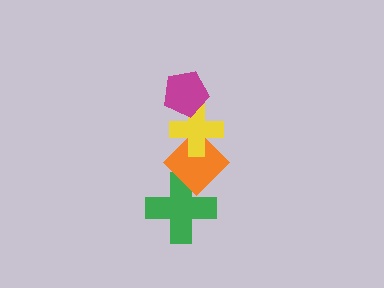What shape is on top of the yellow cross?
The magenta pentagon is on top of the yellow cross.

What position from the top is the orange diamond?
The orange diamond is 3rd from the top.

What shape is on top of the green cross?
The orange diamond is on top of the green cross.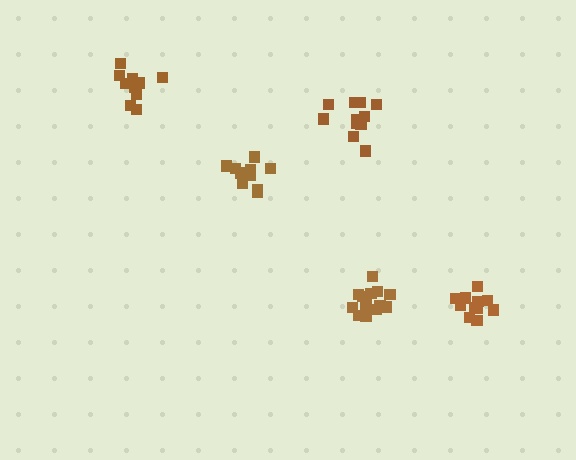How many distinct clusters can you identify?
There are 5 distinct clusters.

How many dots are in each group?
Group 1: 10 dots, Group 2: 16 dots, Group 3: 11 dots, Group 4: 11 dots, Group 5: 11 dots (59 total).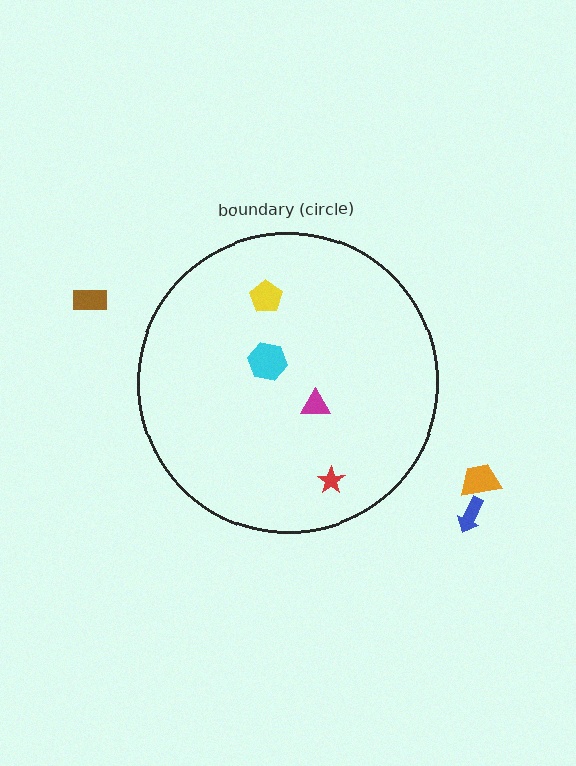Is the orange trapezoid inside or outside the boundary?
Outside.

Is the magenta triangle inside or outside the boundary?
Inside.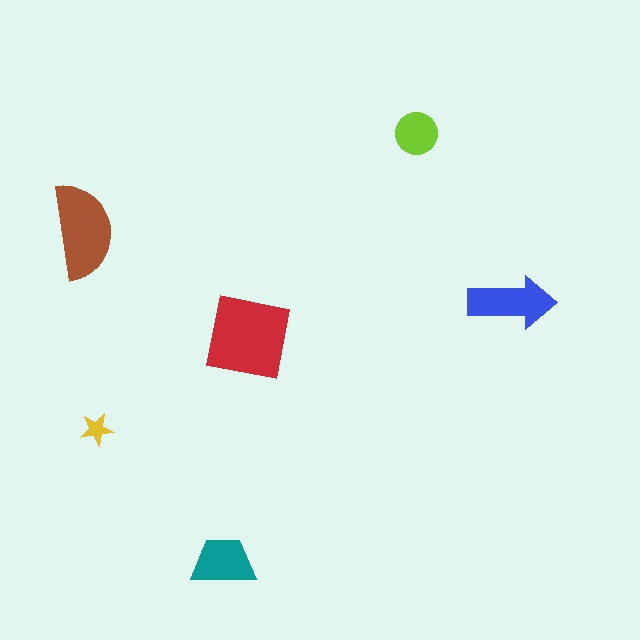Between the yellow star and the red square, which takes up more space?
The red square.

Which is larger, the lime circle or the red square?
The red square.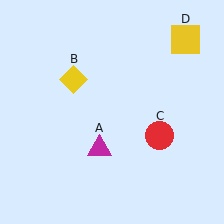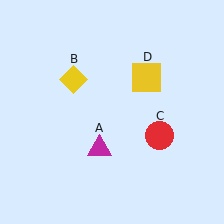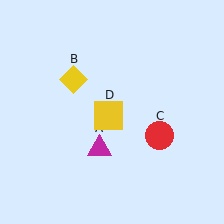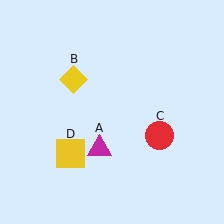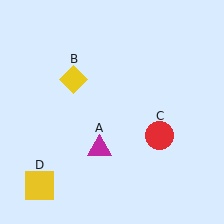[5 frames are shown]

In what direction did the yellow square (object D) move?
The yellow square (object D) moved down and to the left.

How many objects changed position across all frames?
1 object changed position: yellow square (object D).